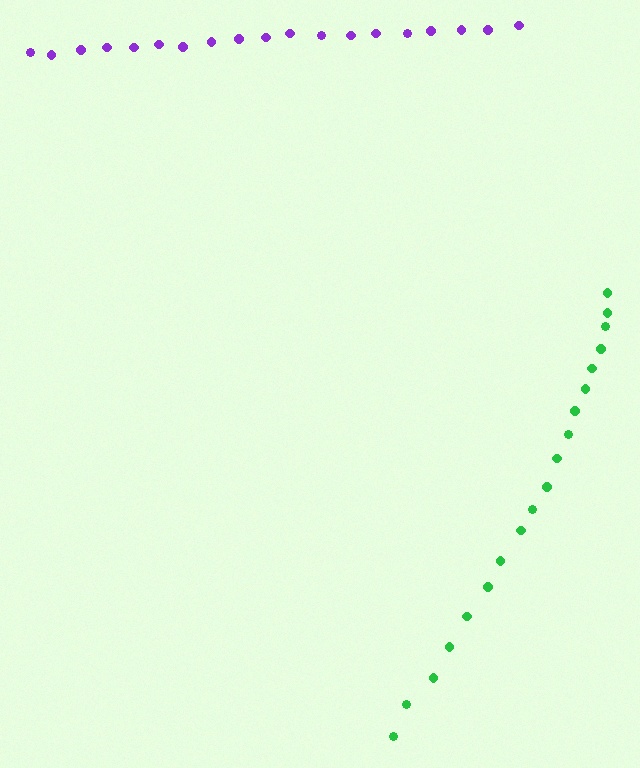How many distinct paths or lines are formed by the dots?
There are 2 distinct paths.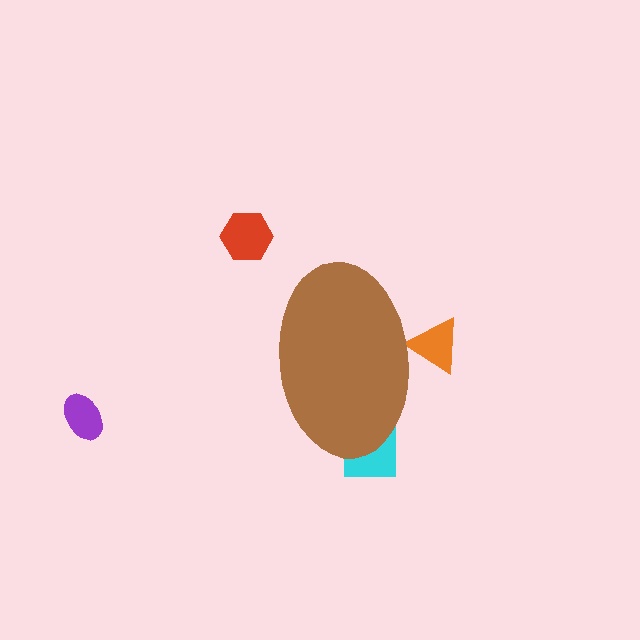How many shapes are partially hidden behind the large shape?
2 shapes are partially hidden.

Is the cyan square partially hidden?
Yes, the cyan square is partially hidden behind the brown ellipse.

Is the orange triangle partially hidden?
Yes, the orange triangle is partially hidden behind the brown ellipse.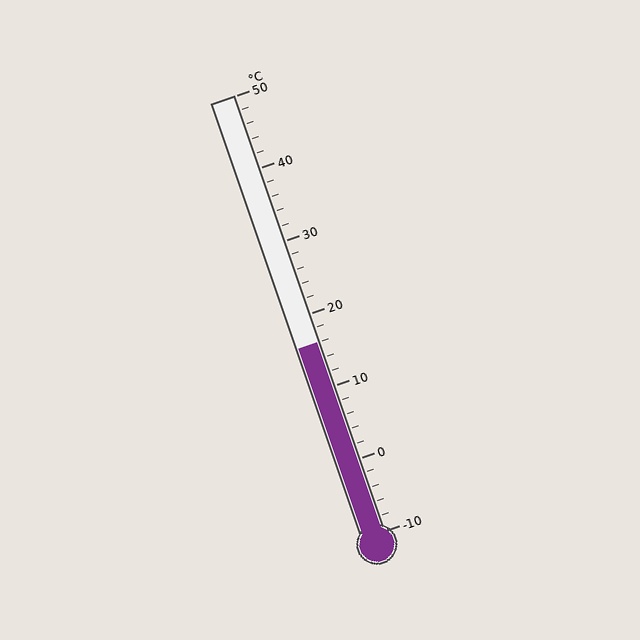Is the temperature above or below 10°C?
The temperature is above 10°C.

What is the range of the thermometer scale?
The thermometer scale ranges from -10°C to 50°C.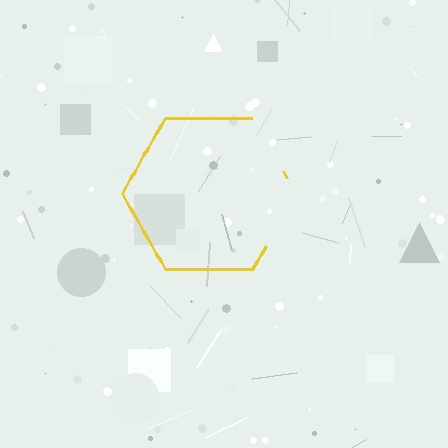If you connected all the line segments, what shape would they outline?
They would outline a hexagon.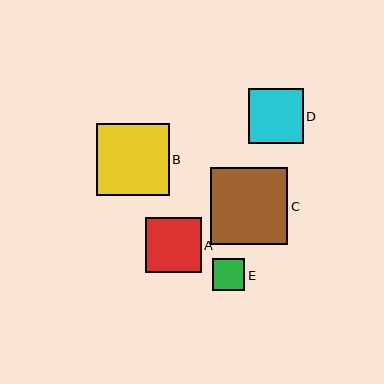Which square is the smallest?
Square E is the smallest with a size of approximately 33 pixels.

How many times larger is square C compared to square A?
Square C is approximately 1.4 times the size of square A.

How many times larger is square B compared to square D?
Square B is approximately 1.3 times the size of square D.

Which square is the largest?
Square C is the largest with a size of approximately 77 pixels.